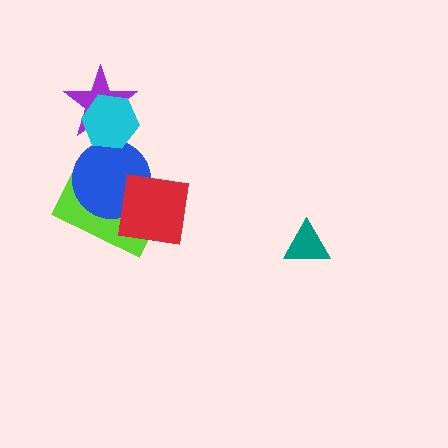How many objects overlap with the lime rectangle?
2 objects overlap with the lime rectangle.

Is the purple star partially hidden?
Yes, it is partially covered by another shape.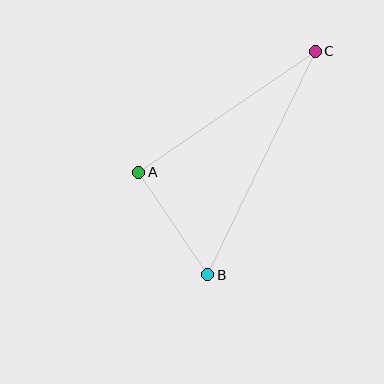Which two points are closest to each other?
Points A and B are closest to each other.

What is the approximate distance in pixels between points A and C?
The distance between A and C is approximately 214 pixels.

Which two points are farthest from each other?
Points B and C are farthest from each other.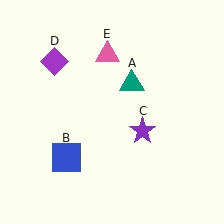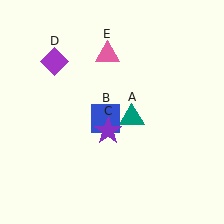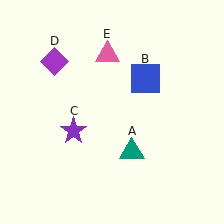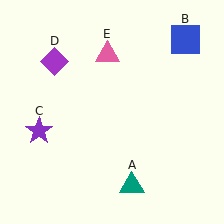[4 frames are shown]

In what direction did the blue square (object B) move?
The blue square (object B) moved up and to the right.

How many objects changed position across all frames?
3 objects changed position: teal triangle (object A), blue square (object B), purple star (object C).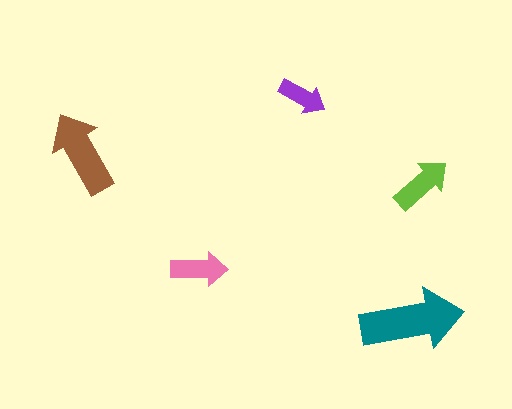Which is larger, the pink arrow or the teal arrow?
The teal one.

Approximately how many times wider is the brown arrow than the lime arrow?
About 1.5 times wider.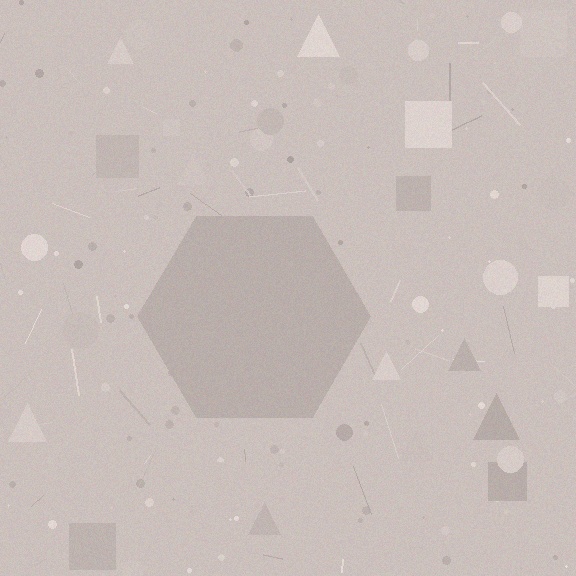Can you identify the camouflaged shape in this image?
The camouflaged shape is a hexagon.